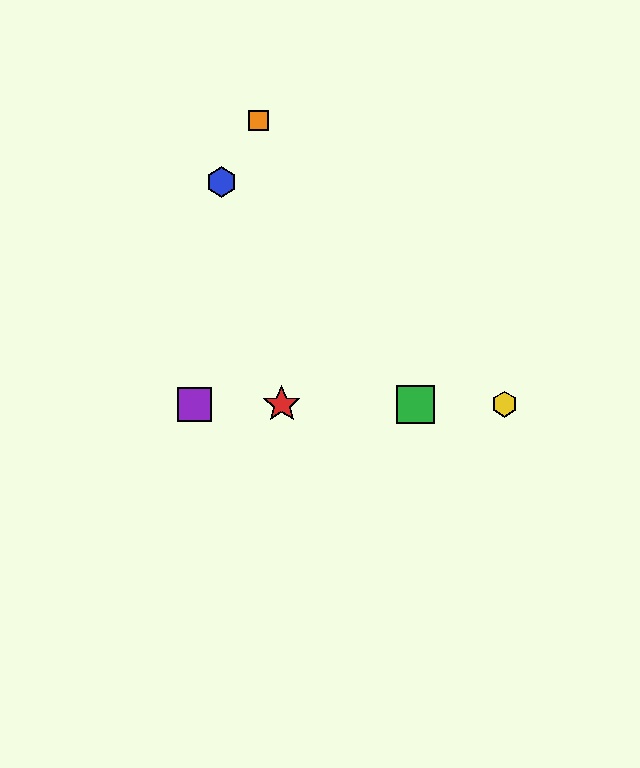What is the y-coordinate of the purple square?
The purple square is at y≈404.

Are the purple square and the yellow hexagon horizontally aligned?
Yes, both are at y≈404.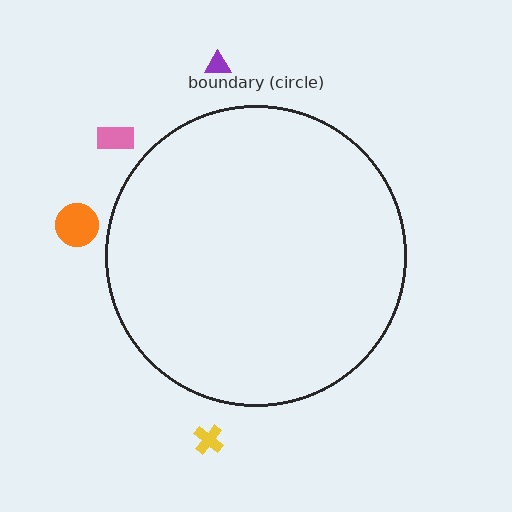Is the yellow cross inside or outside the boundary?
Outside.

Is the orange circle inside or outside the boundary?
Outside.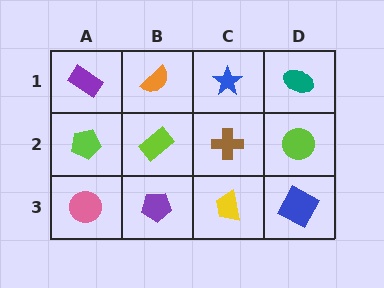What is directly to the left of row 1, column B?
A purple rectangle.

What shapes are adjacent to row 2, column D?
A teal ellipse (row 1, column D), a blue square (row 3, column D), a brown cross (row 2, column C).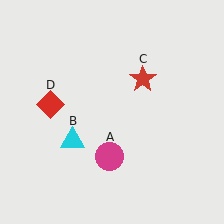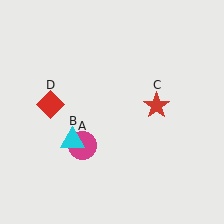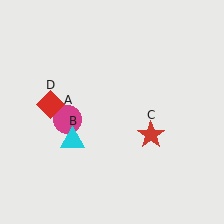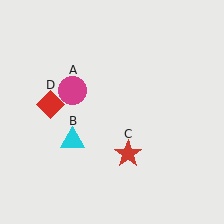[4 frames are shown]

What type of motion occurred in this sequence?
The magenta circle (object A), red star (object C) rotated clockwise around the center of the scene.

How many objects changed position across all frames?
2 objects changed position: magenta circle (object A), red star (object C).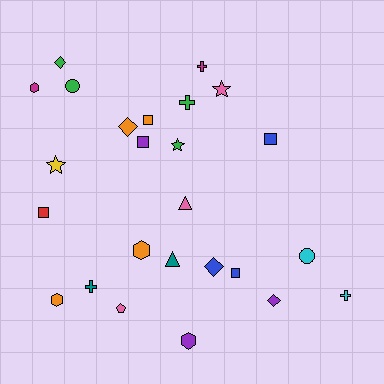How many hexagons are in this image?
There are 4 hexagons.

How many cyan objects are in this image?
There are 2 cyan objects.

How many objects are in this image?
There are 25 objects.